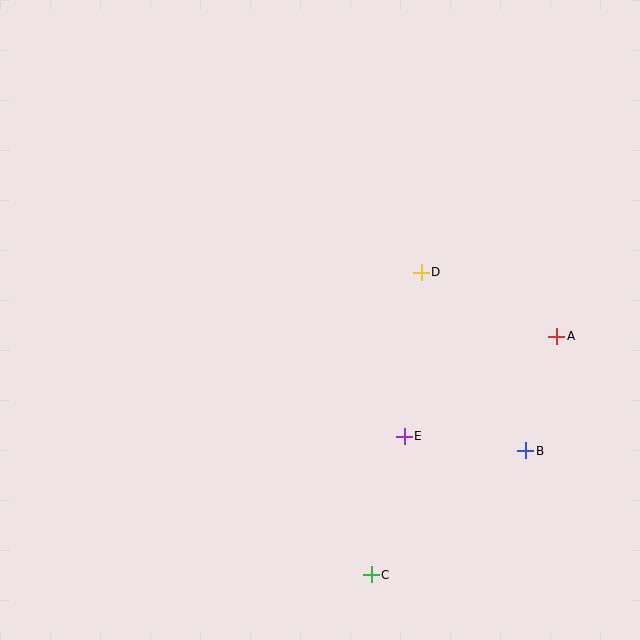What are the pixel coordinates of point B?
Point B is at (526, 451).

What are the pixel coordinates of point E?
Point E is at (404, 436).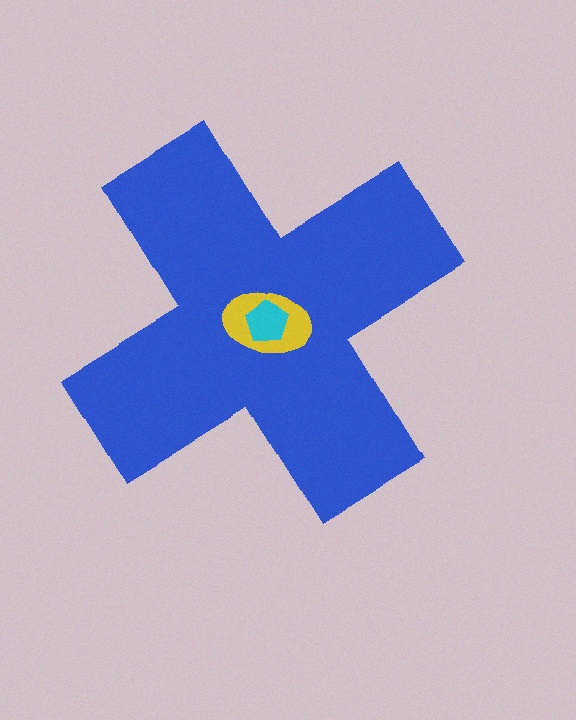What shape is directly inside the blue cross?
The yellow ellipse.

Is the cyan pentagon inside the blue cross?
Yes.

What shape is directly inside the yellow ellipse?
The cyan pentagon.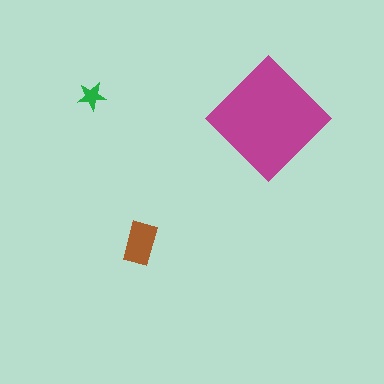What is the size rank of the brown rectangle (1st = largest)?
2nd.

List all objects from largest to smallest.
The magenta diamond, the brown rectangle, the green star.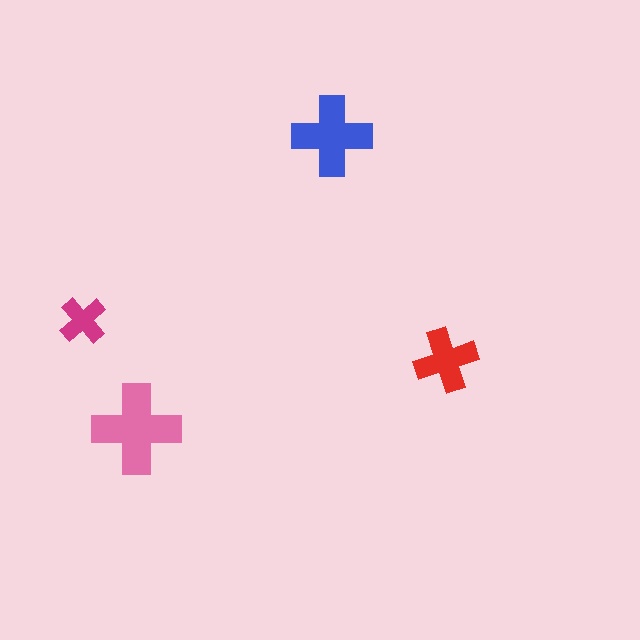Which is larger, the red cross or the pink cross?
The pink one.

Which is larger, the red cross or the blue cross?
The blue one.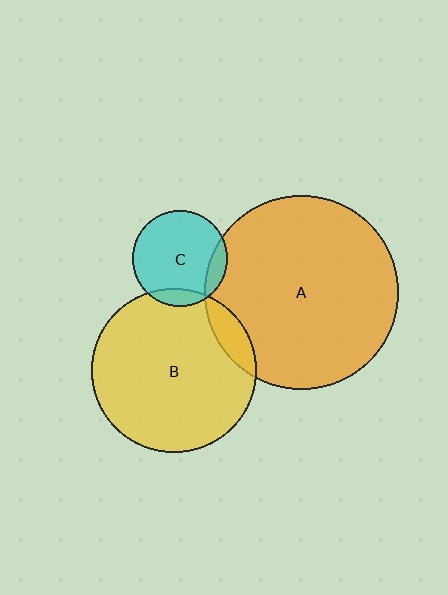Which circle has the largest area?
Circle A (orange).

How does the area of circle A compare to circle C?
Approximately 4.1 times.